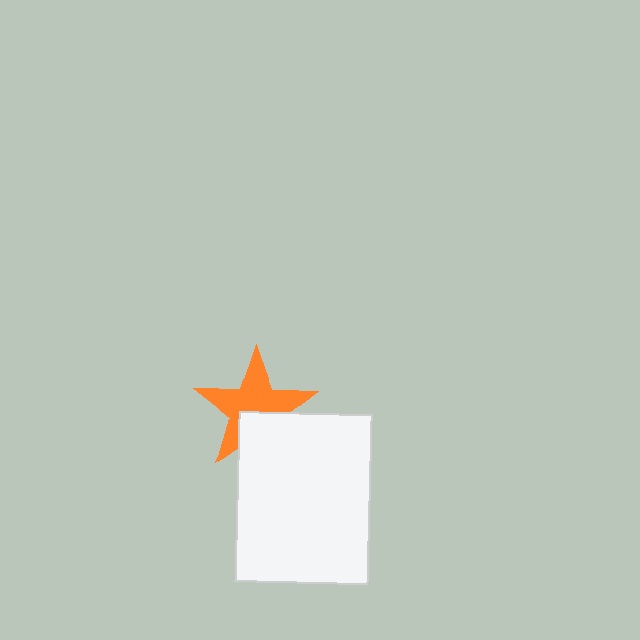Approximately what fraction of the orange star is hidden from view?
Roughly 32% of the orange star is hidden behind the white rectangle.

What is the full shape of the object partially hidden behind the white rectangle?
The partially hidden object is an orange star.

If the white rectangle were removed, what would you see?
You would see the complete orange star.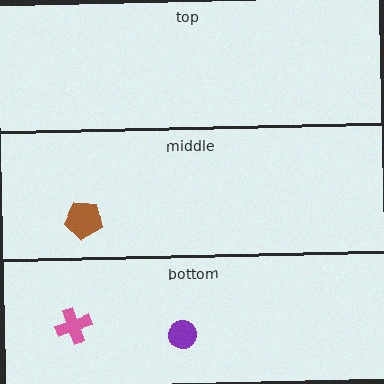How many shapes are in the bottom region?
2.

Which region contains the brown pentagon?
The middle region.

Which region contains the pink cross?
The bottom region.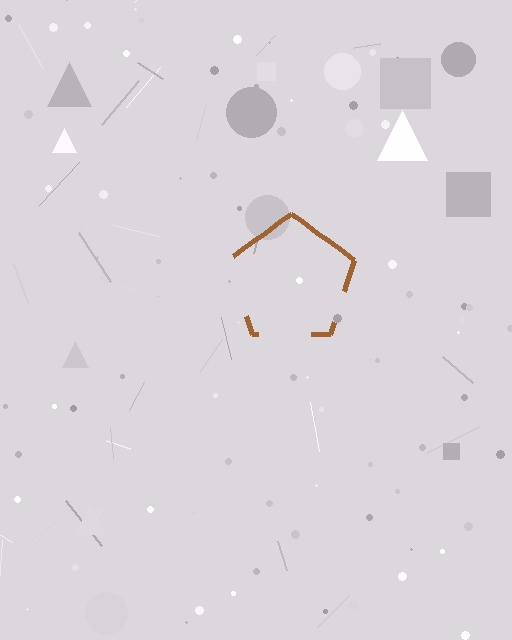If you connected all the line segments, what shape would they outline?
They would outline a pentagon.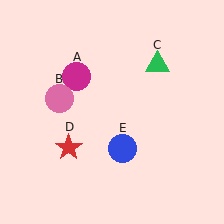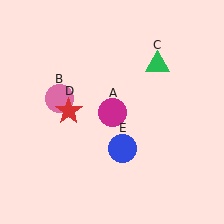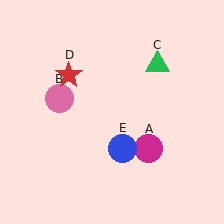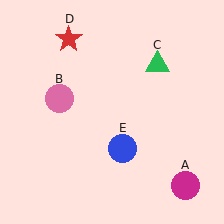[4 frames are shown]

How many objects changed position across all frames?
2 objects changed position: magenta circle (object A), red star (object D).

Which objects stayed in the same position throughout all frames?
Pink circle (object B) and green triangle (object C) and blue circle (object E) remained stationary.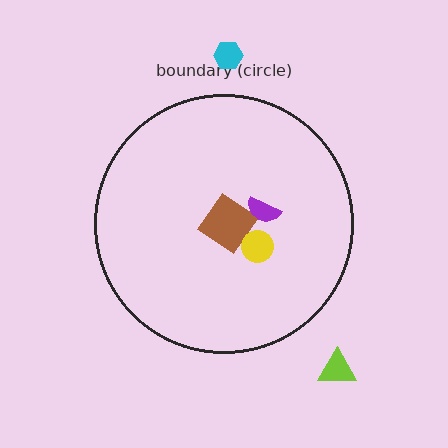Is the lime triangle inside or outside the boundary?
Outside.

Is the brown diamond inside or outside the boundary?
Inside.